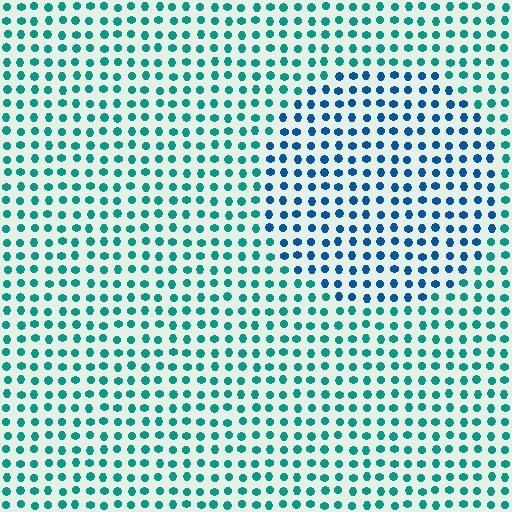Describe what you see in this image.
The image is filled with small teal elements in a uniform arrangement. A circle-shaped region is visible where the elements are tinted to a slightly different hue, forming a subtle color boundary.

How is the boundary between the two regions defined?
The boundary is defined purely by a slight shift in hue (about 37 degrees). Spacing, size, and orientation are identical on both sides.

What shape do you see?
I see a circle.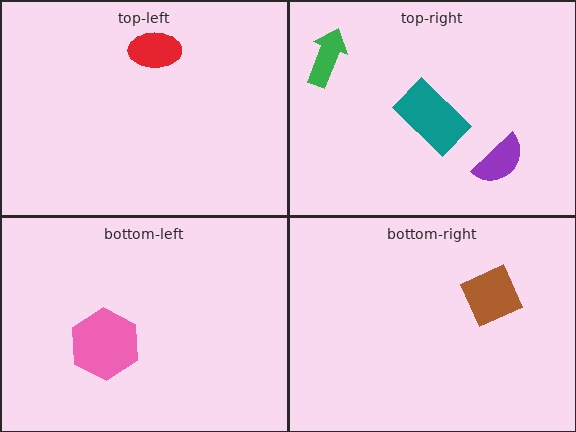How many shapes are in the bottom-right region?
1.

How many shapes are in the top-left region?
1.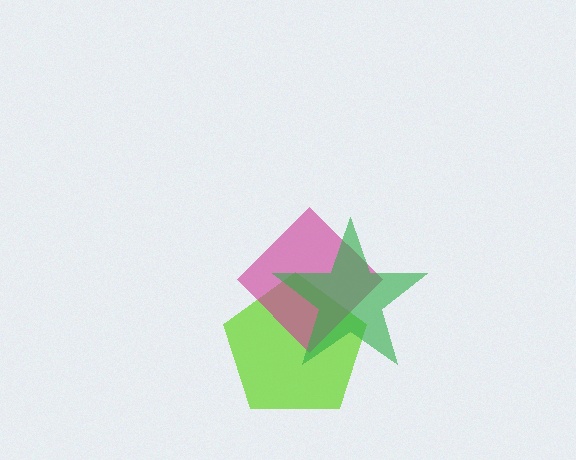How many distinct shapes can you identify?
There are 3 distinct shapes: a lime pentagon, a magenta diamond, a green star.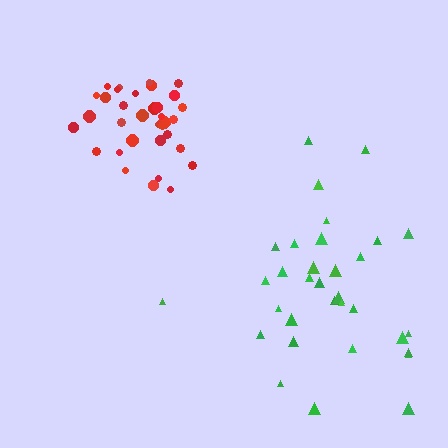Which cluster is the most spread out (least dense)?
Green.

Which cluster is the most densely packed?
Red.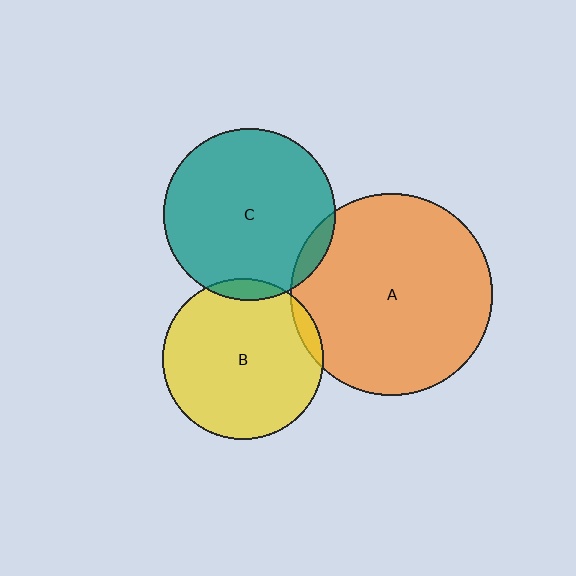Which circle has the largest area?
Circle A (orange).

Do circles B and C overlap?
Yes.